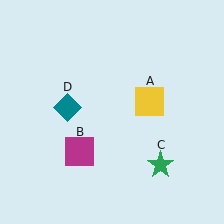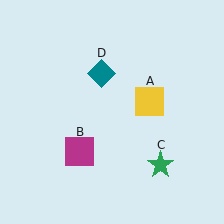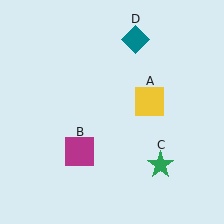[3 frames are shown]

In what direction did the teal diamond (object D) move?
The teal diamond (object D) moved up and to the right.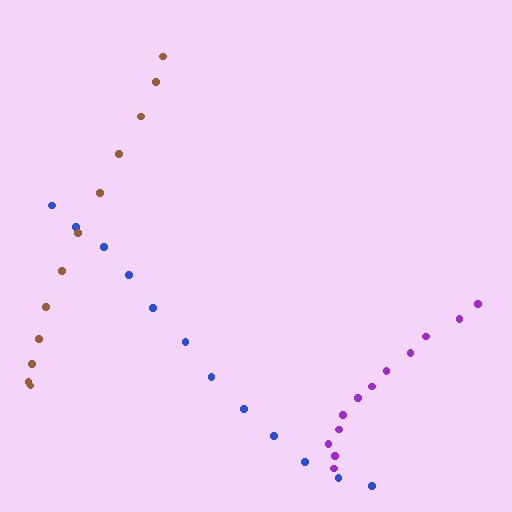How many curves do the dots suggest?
There are 3 distinct paths.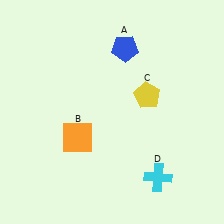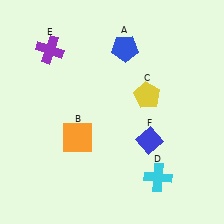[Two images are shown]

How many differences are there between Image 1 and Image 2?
There are 2 differences between the two images.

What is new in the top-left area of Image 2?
A purple cross (E) was added in the top-left area of Image 2.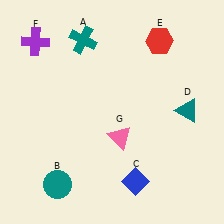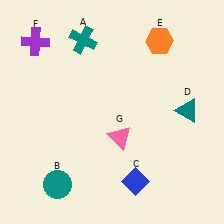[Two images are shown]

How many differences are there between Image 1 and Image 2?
There is 1 difference between the two images.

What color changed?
The hexagon (E) changed from red in Image 1 to orange in Image 2.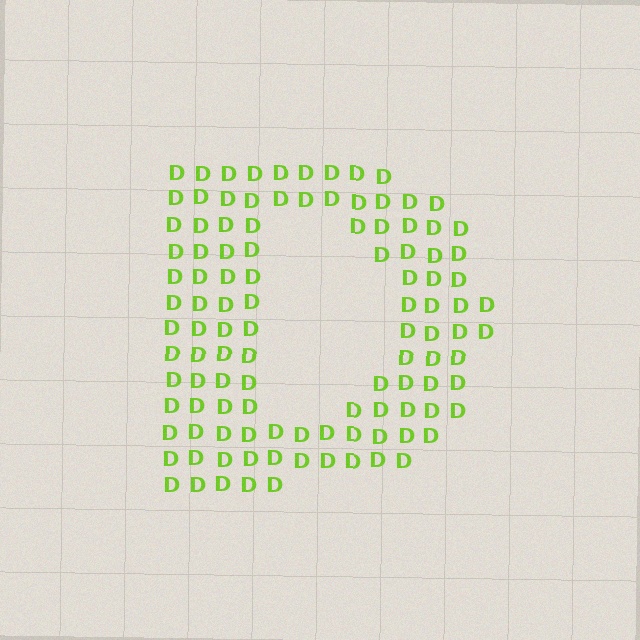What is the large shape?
The large shape is the letter D.